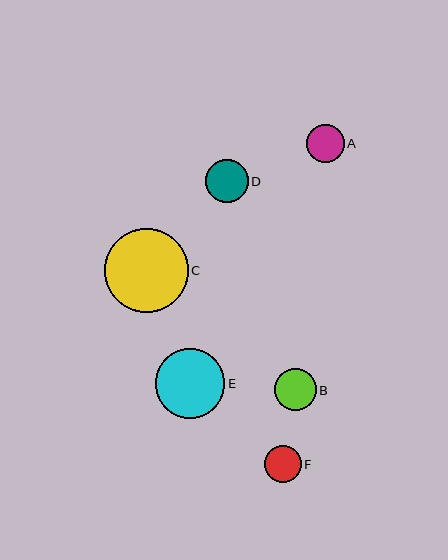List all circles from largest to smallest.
From largest to smallest: C, E, D, B, A, F.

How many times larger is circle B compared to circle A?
Circle B is approximately 1.1 times the size of circle A.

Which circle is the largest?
Circle C is the largest with a size of approximately 84 pixels.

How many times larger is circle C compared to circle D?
Circle C is approximately 1.9 times the size of circle D.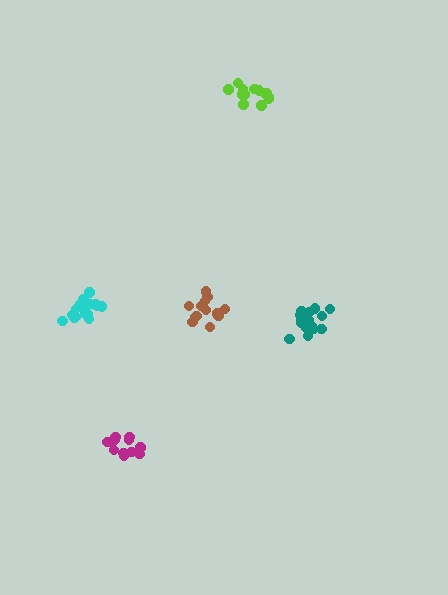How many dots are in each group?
Group 1: 13 dots, Group 2: 18 dots, Group 3: 14 dots, Group 4: 13 dots, Group 5: 18 dots (76 total).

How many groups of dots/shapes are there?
There are 5 groups.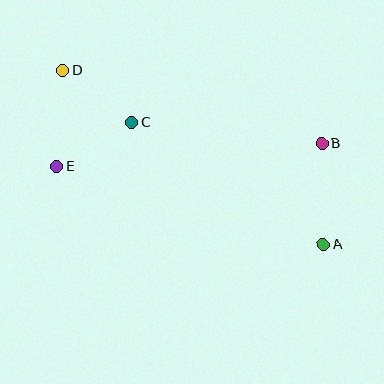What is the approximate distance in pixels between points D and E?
The distance between D and E is approximately 96 pixels.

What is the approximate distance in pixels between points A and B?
The distance between A and B is approximately 101 pixels.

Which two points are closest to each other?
Points C and D are closest to each other.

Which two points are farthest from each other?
Points A and D are farthest from each other.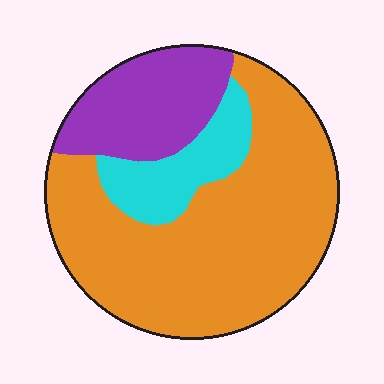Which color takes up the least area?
Cyan, at roughly 15%.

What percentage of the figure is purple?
Purple takes up about one fifth (1/5) of the figure.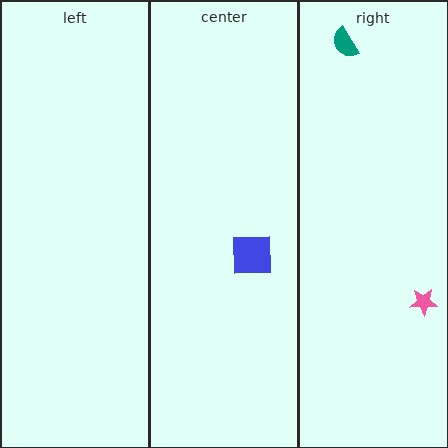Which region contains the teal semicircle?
The right region.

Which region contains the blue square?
The center region.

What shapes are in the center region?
The blue square.